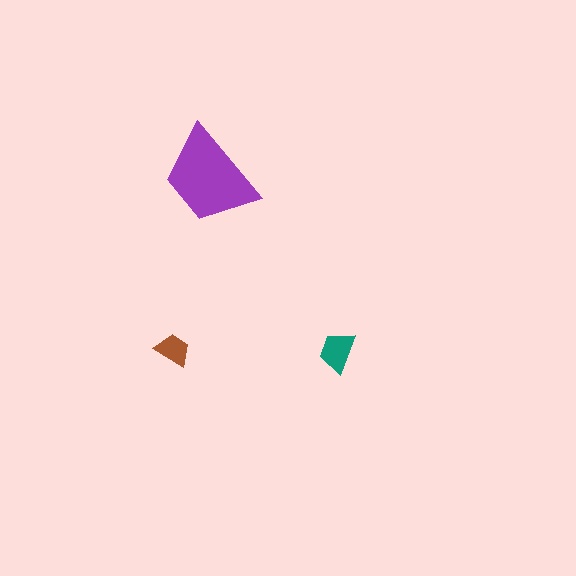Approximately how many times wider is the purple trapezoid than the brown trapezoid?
About 3 times wider.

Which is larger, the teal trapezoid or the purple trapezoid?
The purple one.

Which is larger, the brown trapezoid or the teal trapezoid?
The teal one.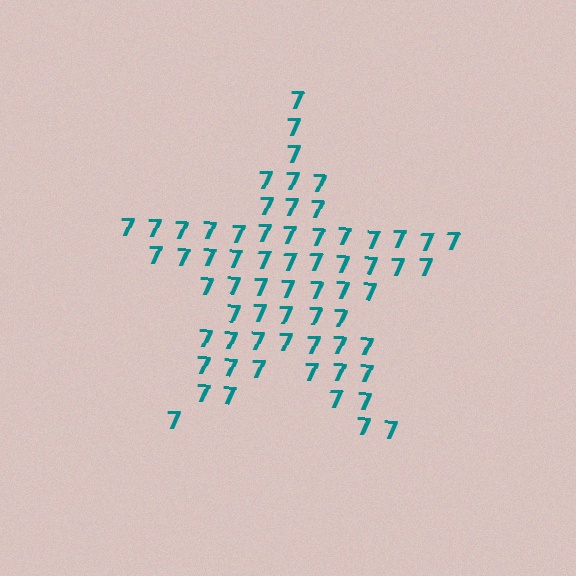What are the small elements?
The small elements are digit 7's.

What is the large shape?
The large shape is a star.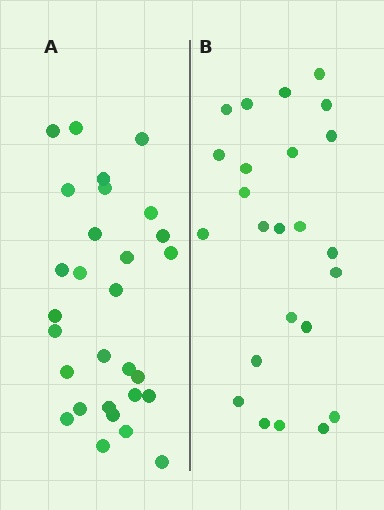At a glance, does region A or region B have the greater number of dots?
Region A (the left region) has more dots.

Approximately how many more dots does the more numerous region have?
Region A has about 5 more dots than region B.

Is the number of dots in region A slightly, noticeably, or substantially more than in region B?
Region A has only slightly more — the two regions are fairly close. The ratio is roughly 1.2 to 1.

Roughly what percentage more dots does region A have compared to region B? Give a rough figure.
About 20% more.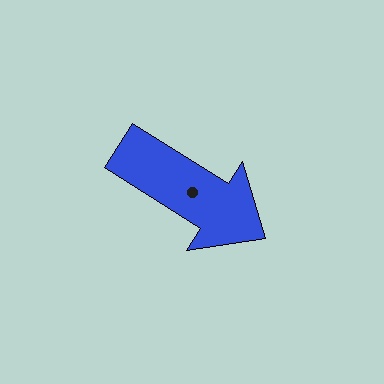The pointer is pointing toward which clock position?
Roughly 4 o'clock.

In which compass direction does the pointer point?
Southeast.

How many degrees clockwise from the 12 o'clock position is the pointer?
Approximately 122 degrees.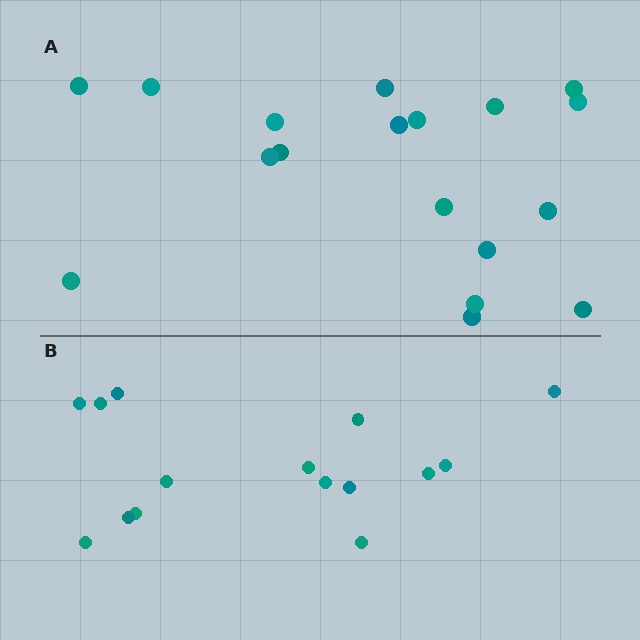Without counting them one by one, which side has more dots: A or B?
Region A (the top region) has more dots.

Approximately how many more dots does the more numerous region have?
Region A has just a few more — roughly 2 or 3 more dots than region B.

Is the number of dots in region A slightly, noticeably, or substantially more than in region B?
Region A has only slightly more — the two regions are fairly close. The ratio is roughly 1.2 to 1.